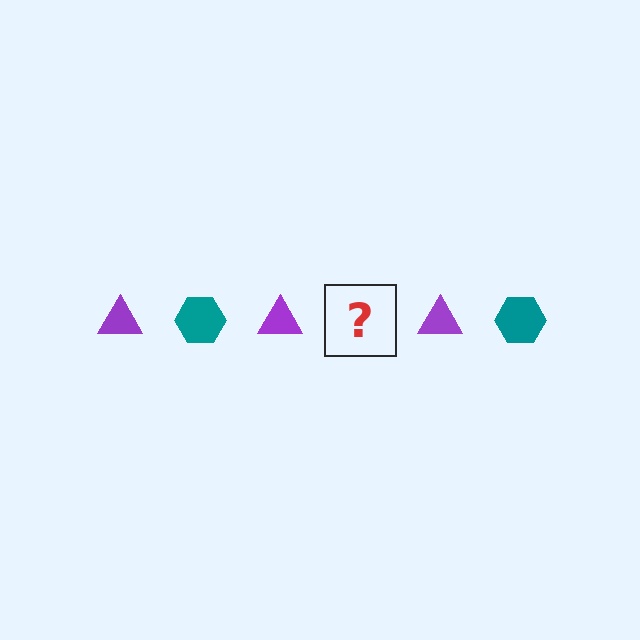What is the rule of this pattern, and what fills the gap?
The rule is that the pattern alternates between purple triangle and teal hexagon. The gap should be filled with a teal hexagon.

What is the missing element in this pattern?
The missing element is a teal hexagon.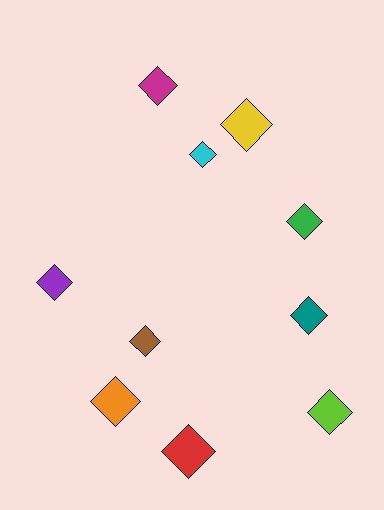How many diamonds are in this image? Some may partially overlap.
There are 10 diamonds.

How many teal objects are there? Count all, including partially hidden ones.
There is 1 teal object.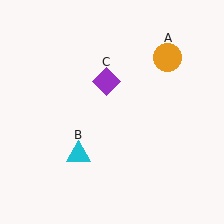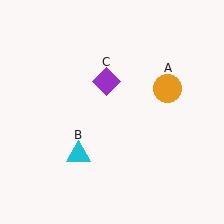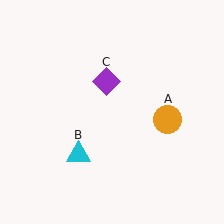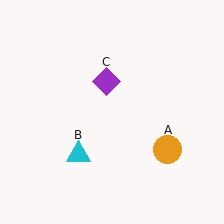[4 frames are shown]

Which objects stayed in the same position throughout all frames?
Cyan triangle (object B) and purple diamond (object C) remained stationary.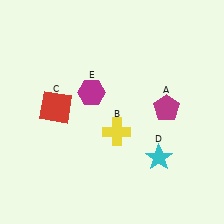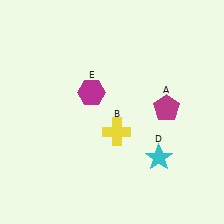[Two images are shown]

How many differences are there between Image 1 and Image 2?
There is 1 difference between the two images.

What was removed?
The red square (C) was removed in Image 2.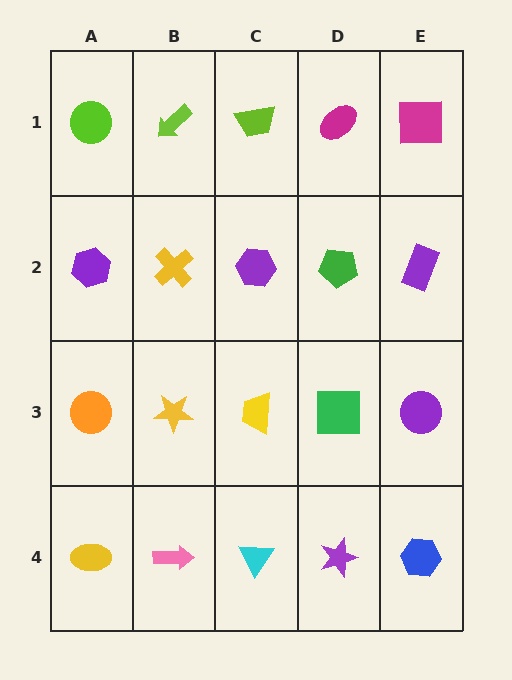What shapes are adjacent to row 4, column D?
A green square (row 3, column D), a cyan triangle (row 4, column C), a blue hexagon (row 4, column E).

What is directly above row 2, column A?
A lime circle.